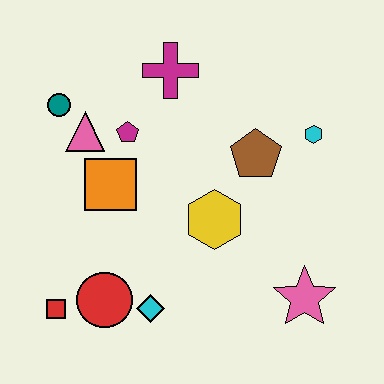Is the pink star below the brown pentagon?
Yes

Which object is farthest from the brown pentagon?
The red square is farthest from the brown pentagon.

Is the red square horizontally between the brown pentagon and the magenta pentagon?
No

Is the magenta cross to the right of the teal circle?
Yes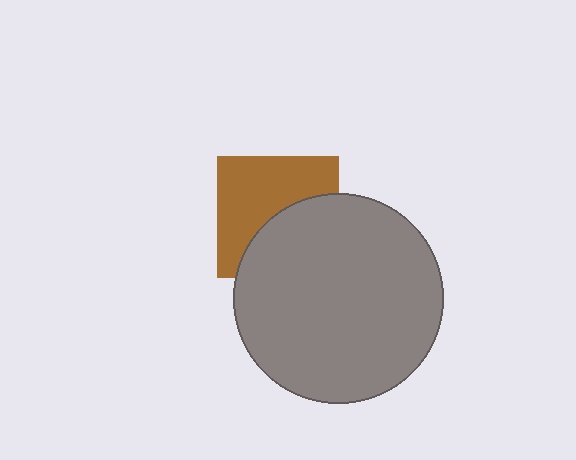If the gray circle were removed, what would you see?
You would see the complete brown square.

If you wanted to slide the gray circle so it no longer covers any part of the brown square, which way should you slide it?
Slide it down — that is the most direct way to separate the two shapes.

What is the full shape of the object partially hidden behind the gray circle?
The partially hidden object is a brown square.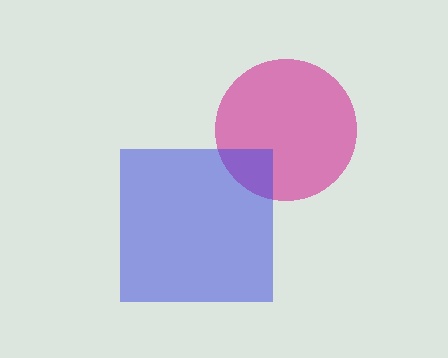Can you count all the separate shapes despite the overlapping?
Yes, there are 2 separate shapes.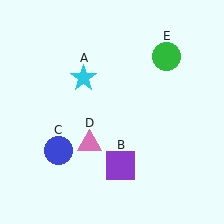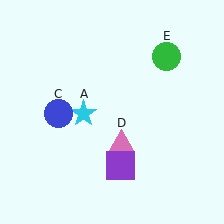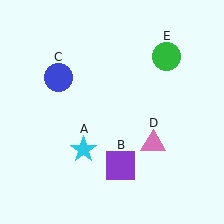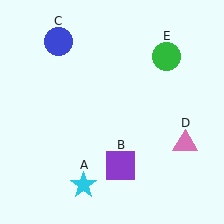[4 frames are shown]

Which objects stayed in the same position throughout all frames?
Purple square (object B) and green circle (object E) remained stationary.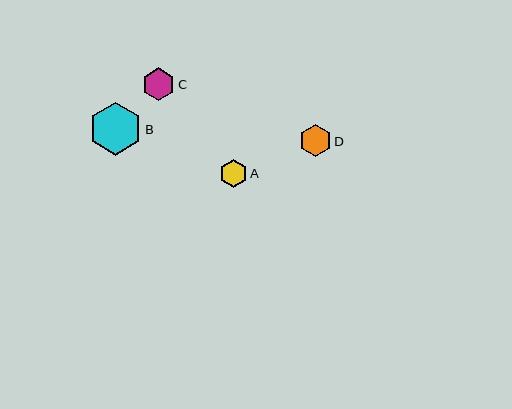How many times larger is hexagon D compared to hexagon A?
Hexagon D is approximately 1.1 times the size of hexagon A.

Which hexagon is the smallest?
Hexagon A is the smallest with a size of approximately 28 pixels.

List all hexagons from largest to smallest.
From largest to smallest: B, C, D, A.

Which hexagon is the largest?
Hexagon B is the largest with a size of approximately 53 pixels.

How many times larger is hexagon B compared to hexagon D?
Hexagon B is approximately 1.7 times the size of hexagon D.